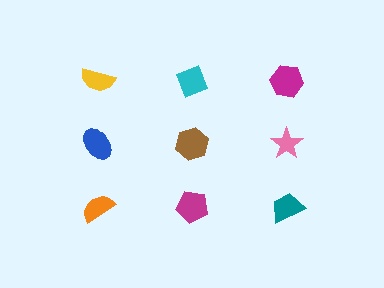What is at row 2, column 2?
A brown hexagon.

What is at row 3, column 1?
An orange semicircle.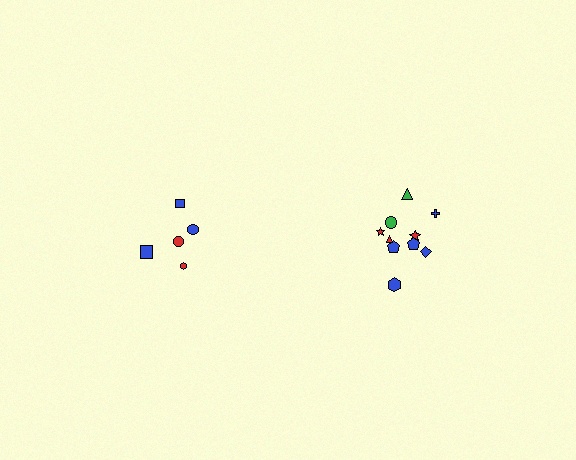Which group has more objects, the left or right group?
The right group.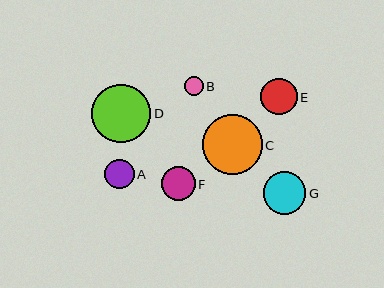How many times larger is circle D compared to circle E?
Circle D is approximately 1.6 times the size of circle E.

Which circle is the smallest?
Circle B is the smallest with a size of approximately 19 pixels.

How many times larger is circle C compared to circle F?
Circle C is approximately 1.8 times the size of circle F.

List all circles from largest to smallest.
From largest to smallest: C, D, G, E, F, A, B.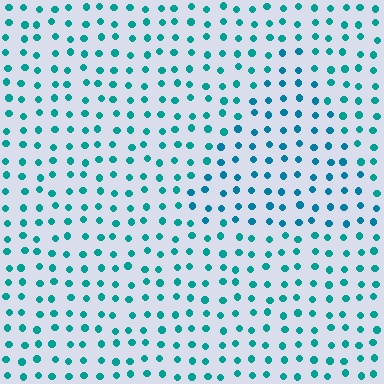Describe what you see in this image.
The image is filled with small teal elements in a uniform arrangement. A triangle-shaped region is visible where the elements are tinted to a slightly different hue, forming a subtle color boundary.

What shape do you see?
I see a triangle.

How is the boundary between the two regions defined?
The boundary is defined purely by a slight shift in hue (about 19 degrees). Spacing, size, and orientation are identical on both sides.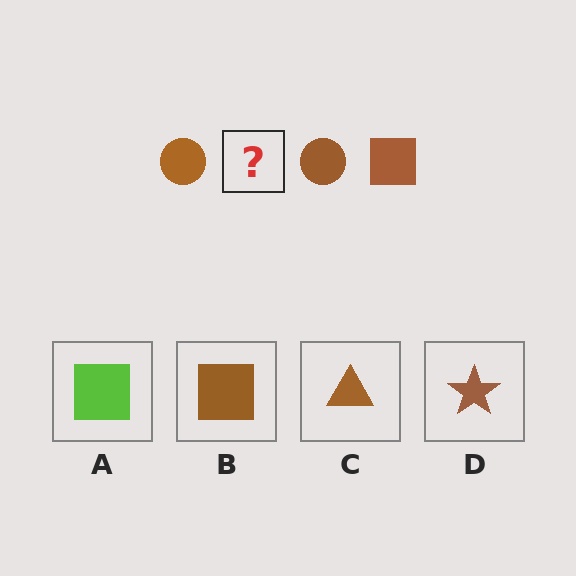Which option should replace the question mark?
Option B.